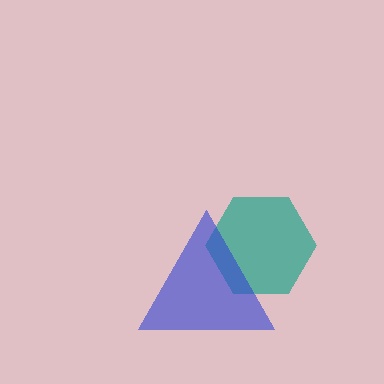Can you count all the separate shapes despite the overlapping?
Yes, there are 2 separate shapes.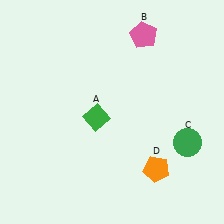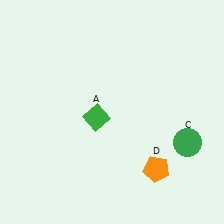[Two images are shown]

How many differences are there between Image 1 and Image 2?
There is 1 difference between the two images.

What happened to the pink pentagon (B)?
The pink pentagon (B) was removed in Image 2. It was in the top-right area of Image 1.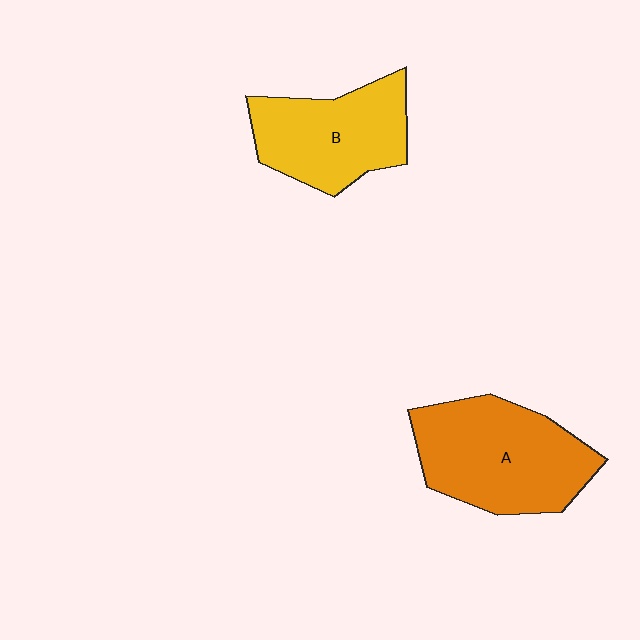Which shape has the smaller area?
Shape B (yellow).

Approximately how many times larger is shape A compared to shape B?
Approximately 1.2 times.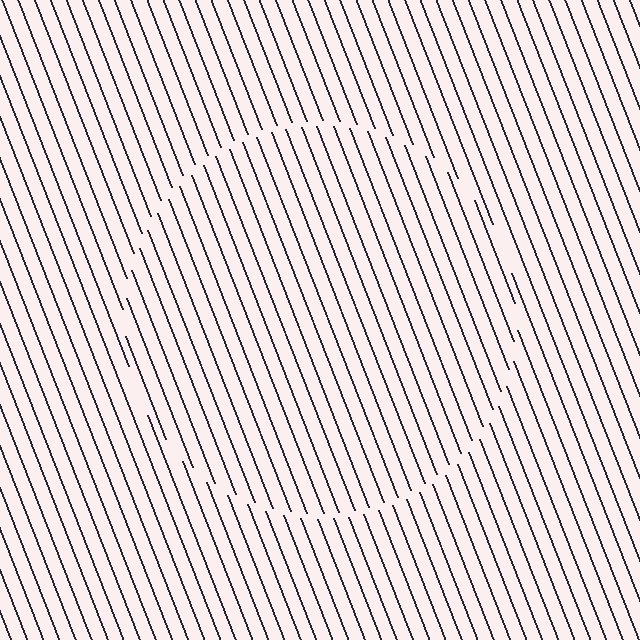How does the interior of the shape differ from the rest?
The interior of the shape contains the same grating, shifted by half a period — the contour is defined by the phase discontinuity where line-ends from the inner and outer gratings abut.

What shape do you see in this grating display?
An illusory circle. The interior of the shape contains the same grating, shifted by half a period — the contour is defined by the phase discontinuity where line-ends from the inner and outer gratings abut.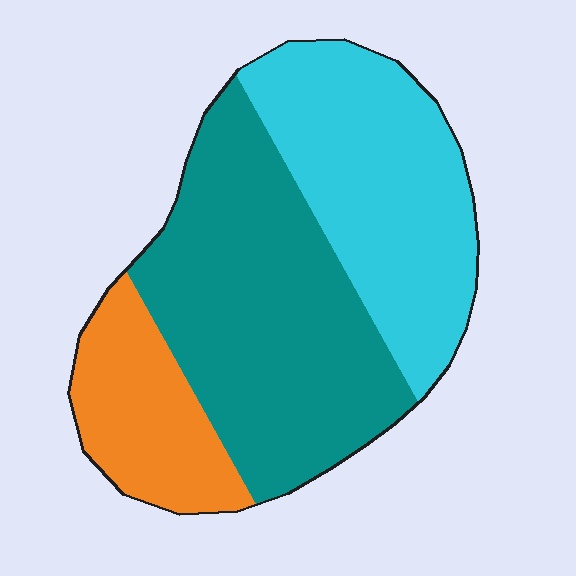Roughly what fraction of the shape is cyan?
Cyan covers roughly 35% of the shape.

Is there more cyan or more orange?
Cyan.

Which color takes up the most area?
Teal, at roughly 45%.